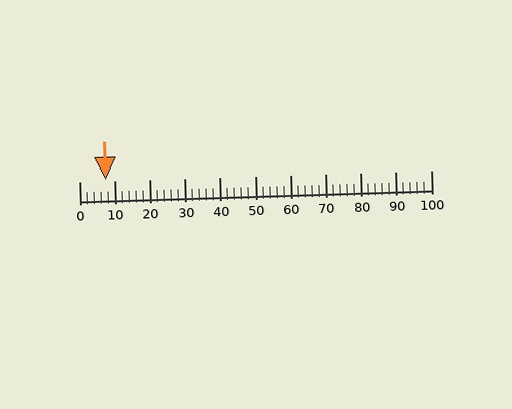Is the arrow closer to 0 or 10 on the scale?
The arrow is closer to 10.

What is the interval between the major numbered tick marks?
The major tick marks are spaced 10 units apart.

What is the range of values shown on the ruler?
The ruler shows values from 0 to 100.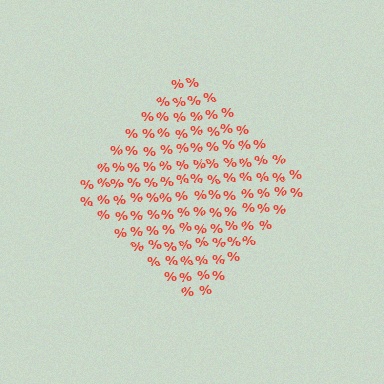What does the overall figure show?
The overall figure shows a diamond.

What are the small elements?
The small elements are percent signs.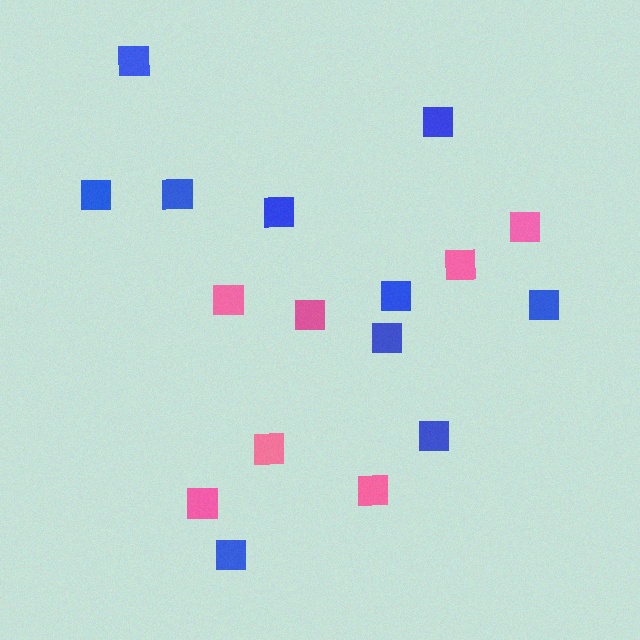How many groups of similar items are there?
There are 2 groups: one group of blue squares (10) and one group of pink squares (7).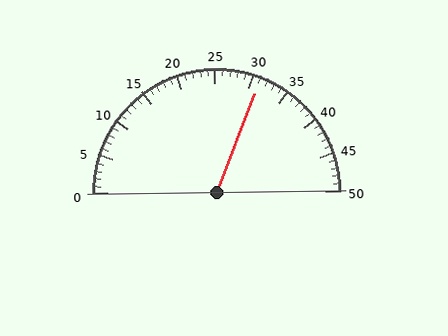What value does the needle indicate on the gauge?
The needle indicates approximately 31.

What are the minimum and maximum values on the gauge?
The gauge ranges from 0 to 50.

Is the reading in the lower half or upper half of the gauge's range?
The reading is in the upper half of the range (0 to 50).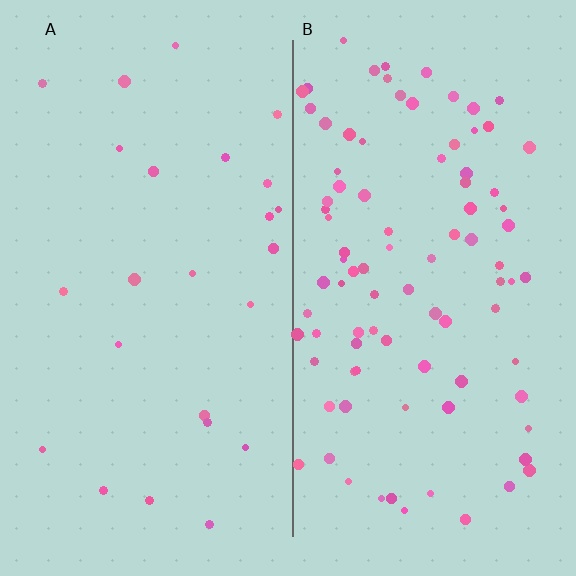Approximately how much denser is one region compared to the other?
Approximately 3.7× — region B over region A.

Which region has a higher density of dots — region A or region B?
B (the right).